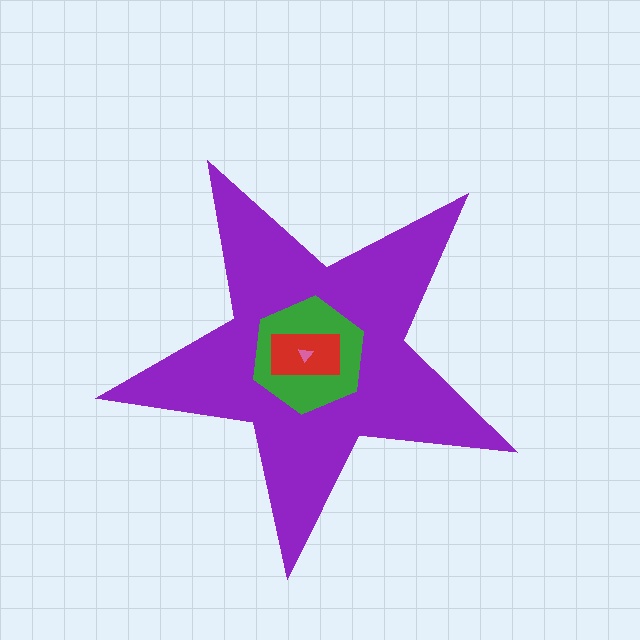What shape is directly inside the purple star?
The green hexagon.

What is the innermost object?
The pink triangle.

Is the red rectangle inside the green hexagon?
Yes.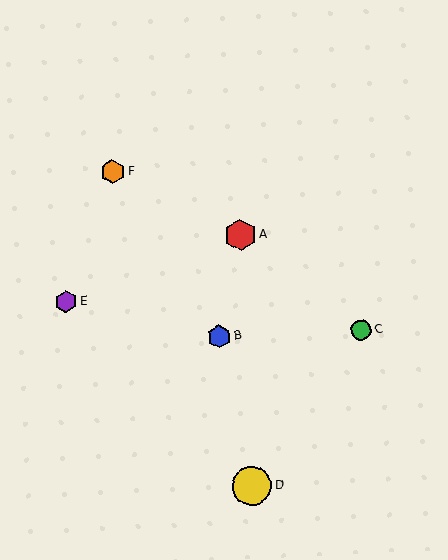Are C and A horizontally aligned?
No, C is at y≈330 and A is at y≈235.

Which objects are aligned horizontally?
Objects B, C are aligned horizontally.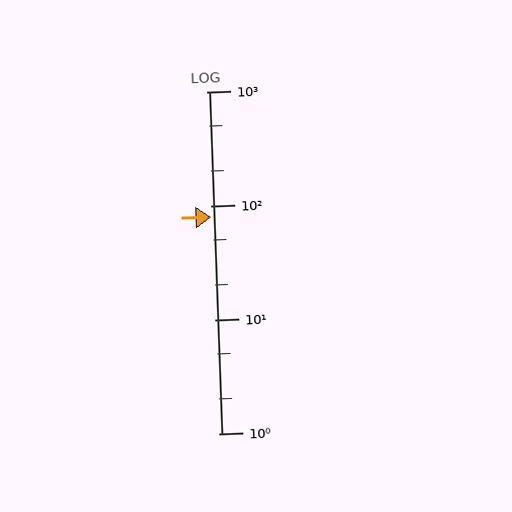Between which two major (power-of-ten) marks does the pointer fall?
The pointer is between 10 and 100.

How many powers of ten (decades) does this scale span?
The scale spans 3 decades, from 1 to 1000.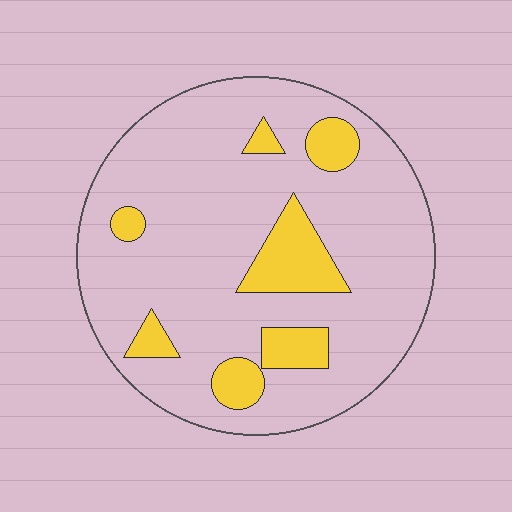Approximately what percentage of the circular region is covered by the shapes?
Approximately 15%.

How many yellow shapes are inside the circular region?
7.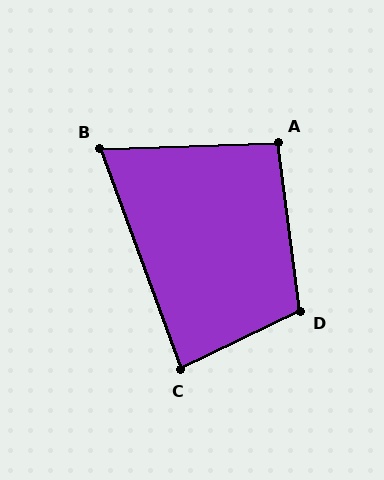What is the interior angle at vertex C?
Approximately 84 degrees (acute).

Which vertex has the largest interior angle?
D, at approximately 108 degrees.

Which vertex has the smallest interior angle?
B, at approximately 72 degrees.